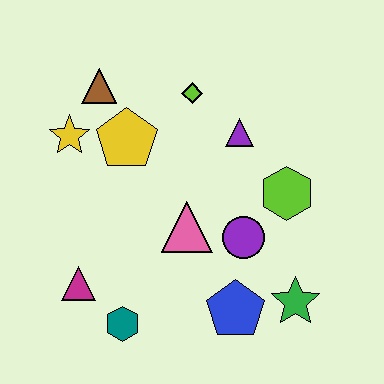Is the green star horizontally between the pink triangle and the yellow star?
No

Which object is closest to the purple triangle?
The lime diamond is closest to the purple triangle.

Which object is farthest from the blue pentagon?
The brown triangle is farthest from the blue pentagon.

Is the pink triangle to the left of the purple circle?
Yes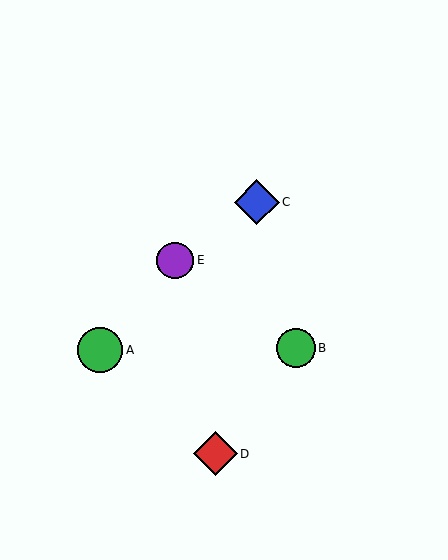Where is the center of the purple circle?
The center of the purple circle is at (175, 260).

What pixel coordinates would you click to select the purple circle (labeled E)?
Click at (175, 260) to select the purple circle E.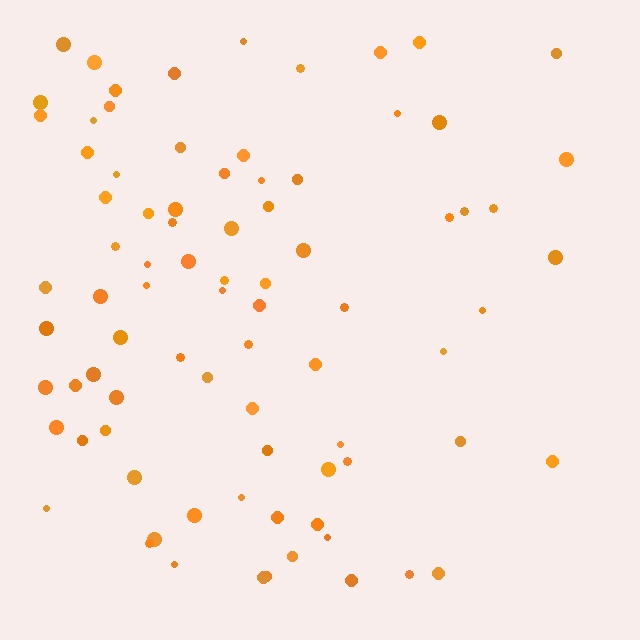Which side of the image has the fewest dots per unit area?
The right.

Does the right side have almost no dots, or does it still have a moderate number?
Still a moderate number, just noticeably fewer than the left.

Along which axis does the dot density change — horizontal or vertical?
Horizontal.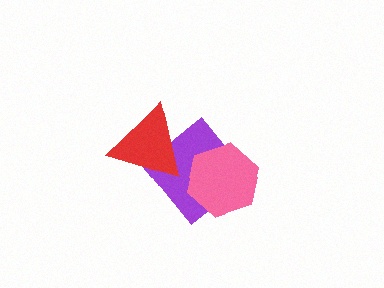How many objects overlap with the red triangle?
1 object overlaps with the red triangle.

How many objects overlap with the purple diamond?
2 objects overlap with the purple diamond.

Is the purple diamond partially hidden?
Yes, it is partially covered by another shape.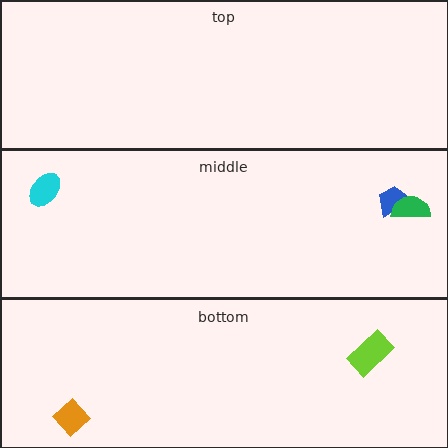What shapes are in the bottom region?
The orange diamond, the lime rectangle.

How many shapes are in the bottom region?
2.